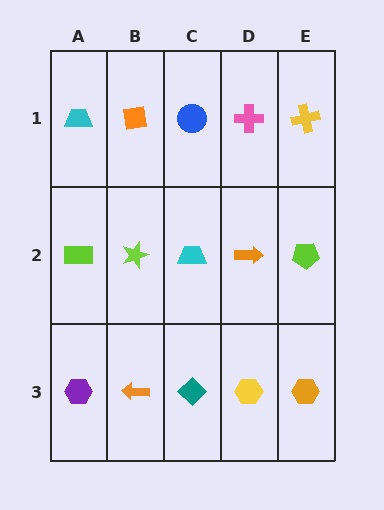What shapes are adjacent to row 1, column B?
A lime star (row 2, column B), a cyan trapezoid (row 1, column A), a blue circle (row 1, column C).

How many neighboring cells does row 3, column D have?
3.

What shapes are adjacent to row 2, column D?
A pink cross (row 1, column D), a yellow hexagon (row 3, column D), a cyan trapezoid (row 2, column C), a lime pentagon (row 2, column E).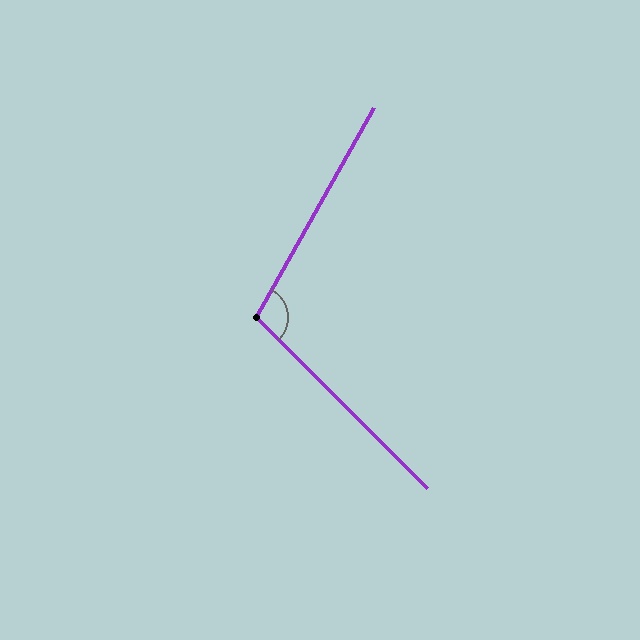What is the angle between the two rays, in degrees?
Approximately 106 degrees.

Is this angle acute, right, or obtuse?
It is obtuse.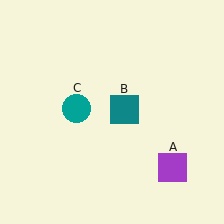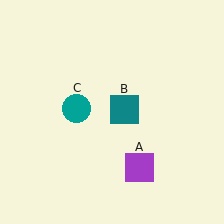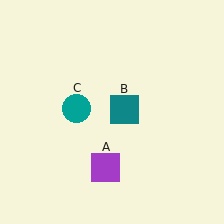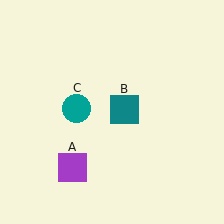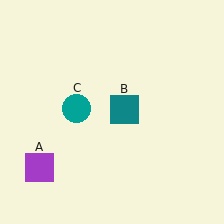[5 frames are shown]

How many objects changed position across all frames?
1 object changed position: purple square (object A).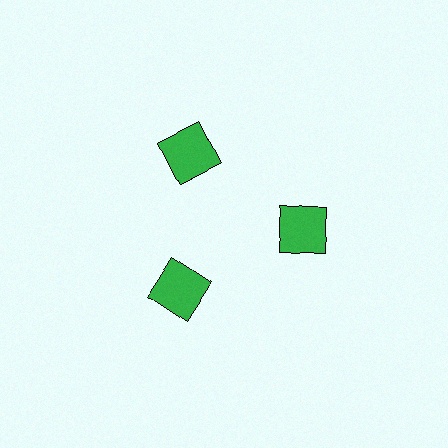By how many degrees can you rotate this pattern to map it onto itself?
The pattern maps onto itself every 120 degrees of rotation.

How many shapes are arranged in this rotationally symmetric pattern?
There are 3 shapes, arranged in 3 groups of 1.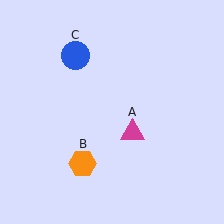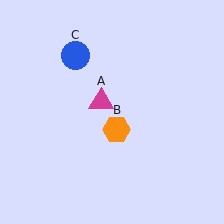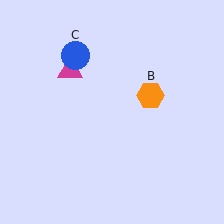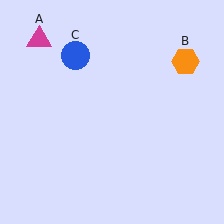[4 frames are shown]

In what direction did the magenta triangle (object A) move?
The magenta triangle (object A) moved up and to the left.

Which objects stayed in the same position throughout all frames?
Blue circle (object C) remained stationary.